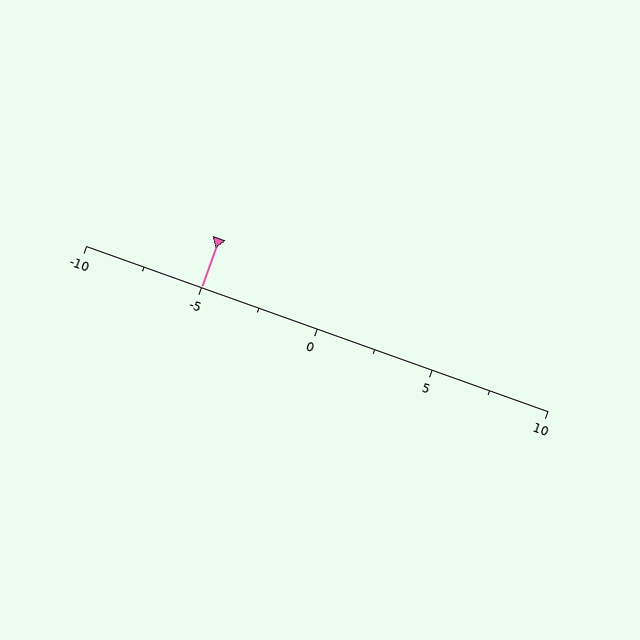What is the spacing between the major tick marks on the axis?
The major ticks are spaced 5 apart.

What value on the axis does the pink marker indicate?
The marker indicates approximately -5.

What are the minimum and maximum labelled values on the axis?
The axis runs from -10 to 10.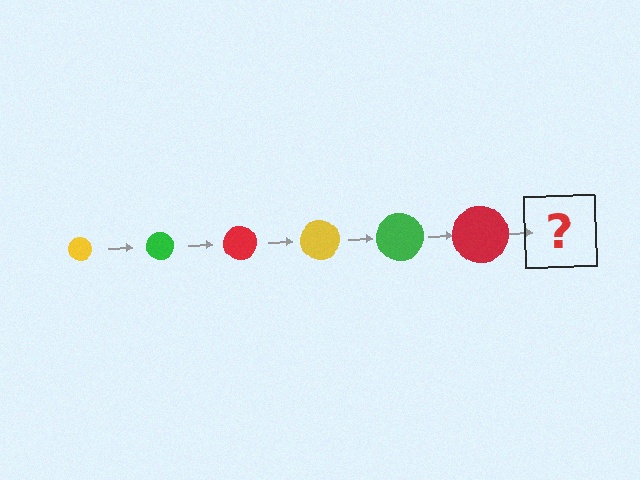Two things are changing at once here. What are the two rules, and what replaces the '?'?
The two rules are that the circle grows larger each step and the color cycles through yellow, green, and red. The '?' should be a yellow circle, larger than the previous one.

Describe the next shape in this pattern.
It should be a yellow circle, larger than the previous one.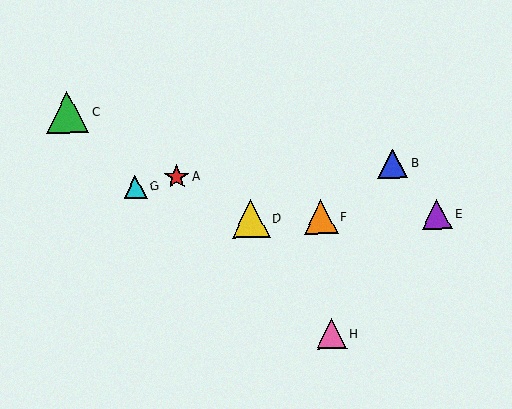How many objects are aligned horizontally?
3 objects (D, E, F) are aligned horizontally.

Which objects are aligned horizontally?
Objects D, E, F are aligned horizontally.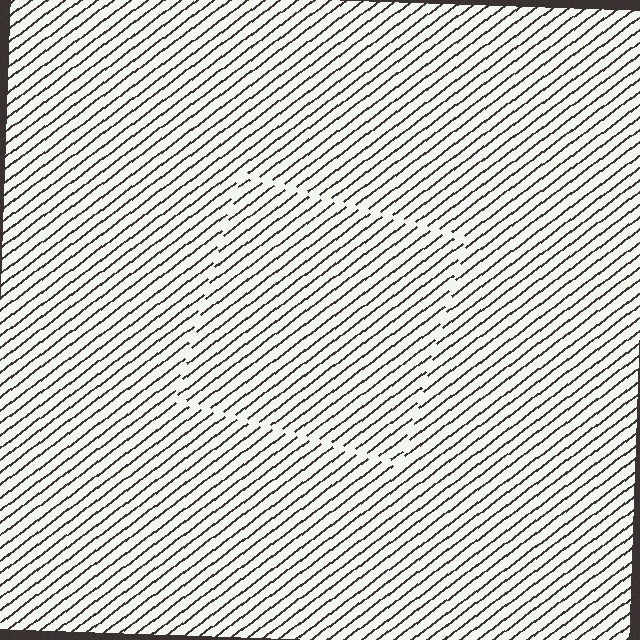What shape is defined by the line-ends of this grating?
An illusory square. The interior of the shape contains the same grating, shifted by half a period — the contour is defined by the phase discontinuity where line-ends from the inner and outer gratings abut.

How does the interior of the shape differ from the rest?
The interior of the shape contains the same grating, shifted by half a period — the contour is defined by the phase discontinuity where line-ends from the inner and outer gratings abut.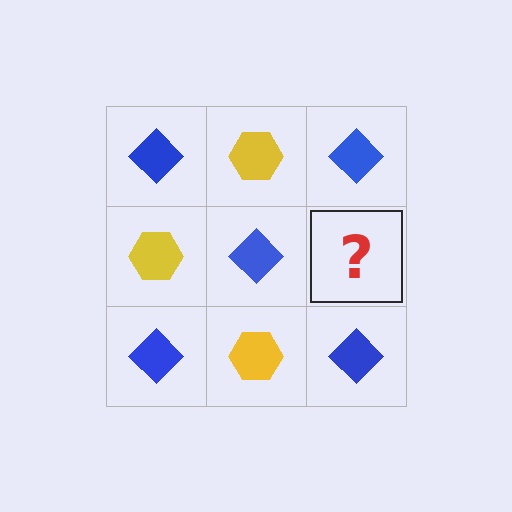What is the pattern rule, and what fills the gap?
The rule is that it alternates blue diamond and yellow hexagon in a checkerboard pattern. The gap should be filled with a yellow hexagon.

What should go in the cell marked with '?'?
The missing cell should contain a yellow hexagon.